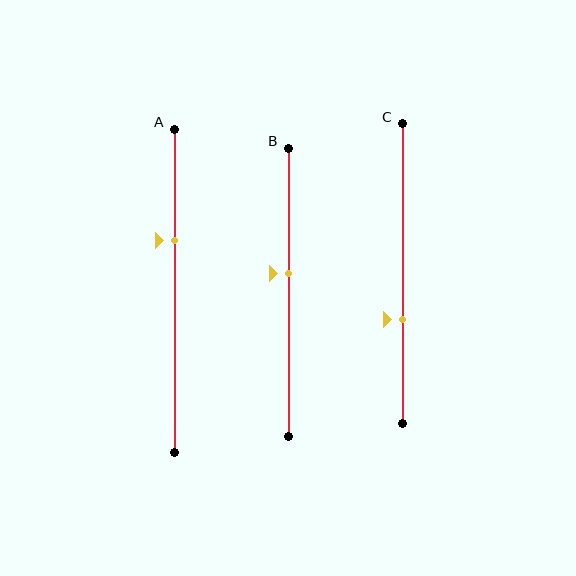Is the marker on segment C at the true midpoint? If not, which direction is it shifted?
No, the marker on segment C is shifted downward by about 15% of the segment length.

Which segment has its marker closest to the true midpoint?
Segment B has its marker closest to the true midpoint.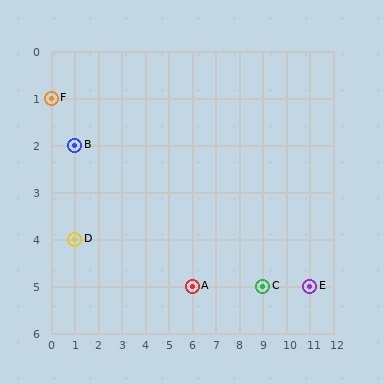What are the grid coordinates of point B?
Point B is at grid coordinates (1, 2).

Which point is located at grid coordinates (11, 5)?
Point E is at (11, 5).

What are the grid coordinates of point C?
Point C is at grid coordinates (9, 5).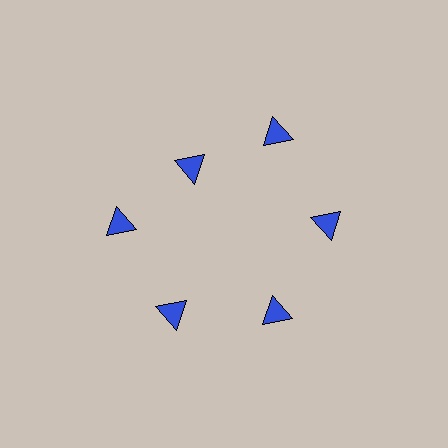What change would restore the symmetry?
The symmetry would be restored by moving it outward, back onto the ring so that all 6 triangles sit at equal angles and equal distance from the center.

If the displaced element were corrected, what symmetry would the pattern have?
It would have 6-fold rotational symmetry — the pattern would map onto itself every 60 degrees.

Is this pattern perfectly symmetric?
No. The 6 blue triangles are arranged in a ring, but one element near the 11 o'clock position is pulled inward toward the center, breaking the 6-fold rotational symmetry.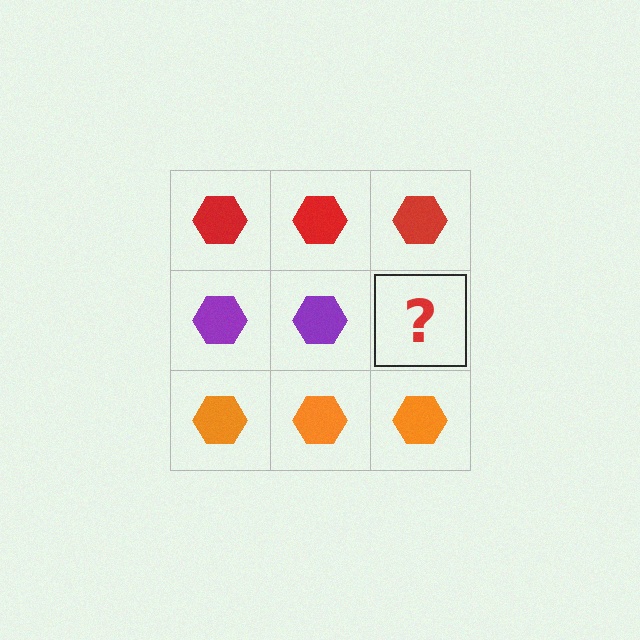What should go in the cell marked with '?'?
The missing cell should contain a purple hexagon.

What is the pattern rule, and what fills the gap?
The rule is that each row has a consistent color. The gap should be filled with a purple hexagon.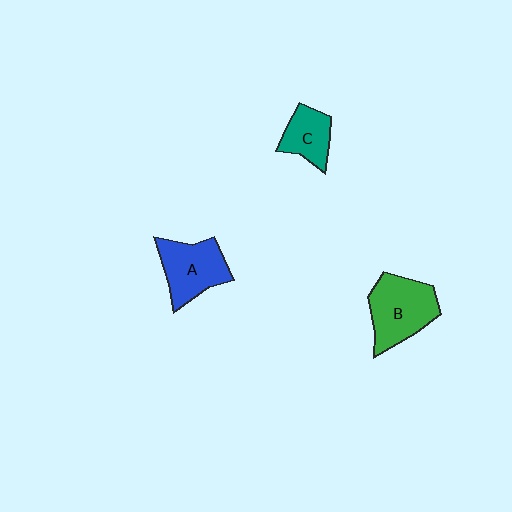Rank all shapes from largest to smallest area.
From largest to smallest: B (green), A (blue), C (teal).